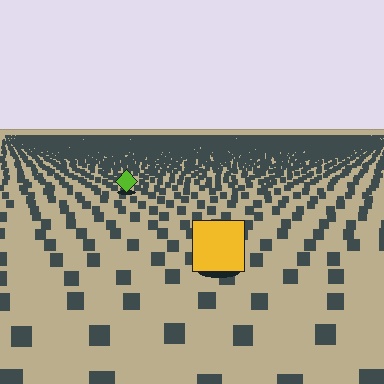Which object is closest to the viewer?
The yellow square is closest. The texture marks near it are larger and more spread out.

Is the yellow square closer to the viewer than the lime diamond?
Yes. The yellow square is closer — you can tell from the texture gradient: the ground texture is coarser near it.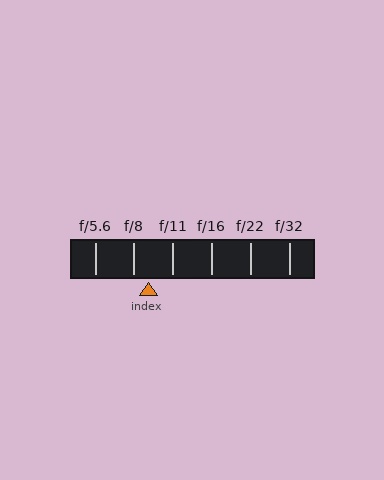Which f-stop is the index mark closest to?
The index mark is closest to f/8.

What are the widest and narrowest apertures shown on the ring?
The widest aperture shown is f/5.6 and the narrowest is f/32.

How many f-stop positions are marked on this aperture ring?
There are 6 f-stop positions marked.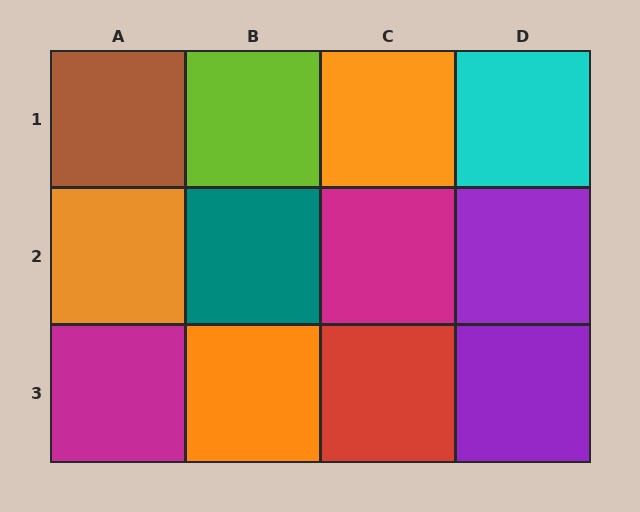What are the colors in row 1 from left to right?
Brown, lime, orange, cyan.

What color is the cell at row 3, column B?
Orange.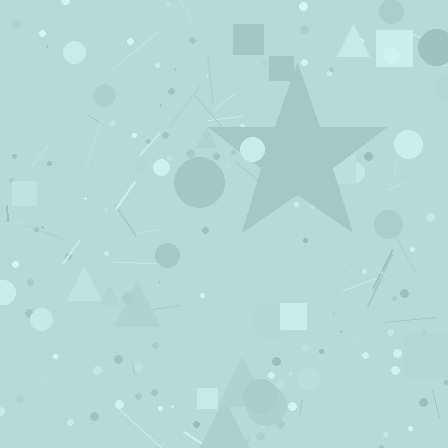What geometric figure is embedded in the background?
A star is embedded in the background.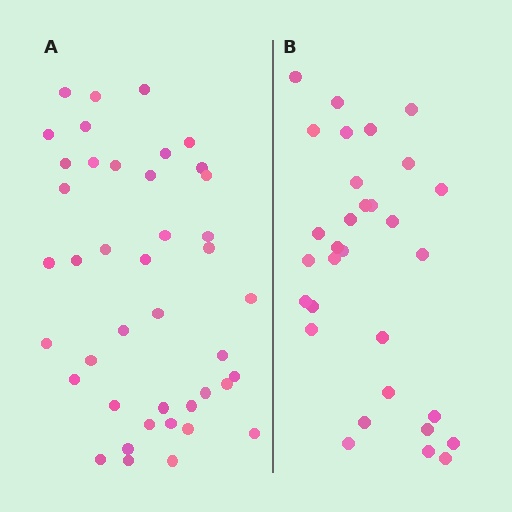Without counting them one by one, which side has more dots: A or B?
Region A (the left region) has more dots.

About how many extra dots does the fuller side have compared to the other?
Region A has roughly 12 or so more dots than region B.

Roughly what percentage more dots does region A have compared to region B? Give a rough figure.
About 35% more.